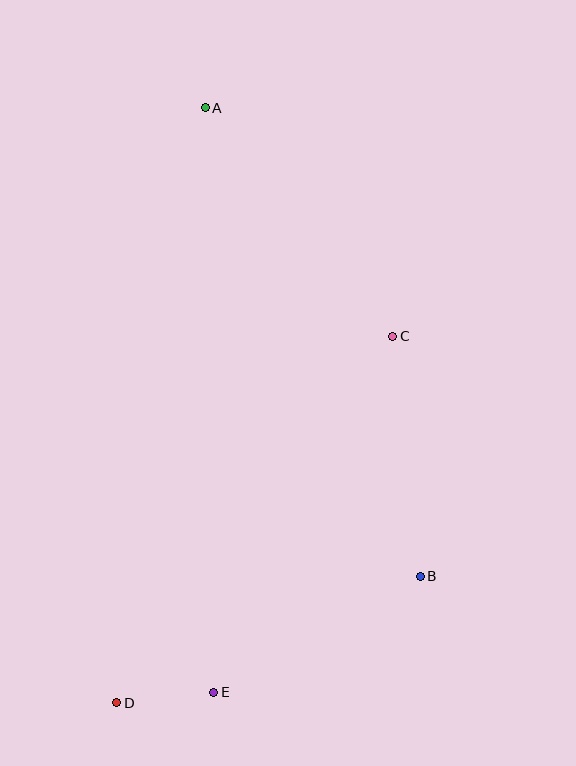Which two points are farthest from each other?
Points A and D are farthest from each other.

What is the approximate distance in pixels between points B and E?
The distance between B and E is approximately 237 pixels.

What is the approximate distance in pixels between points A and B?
The distance between A and B is approximately 515 pixels.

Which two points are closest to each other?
Points D and E are closest to each other.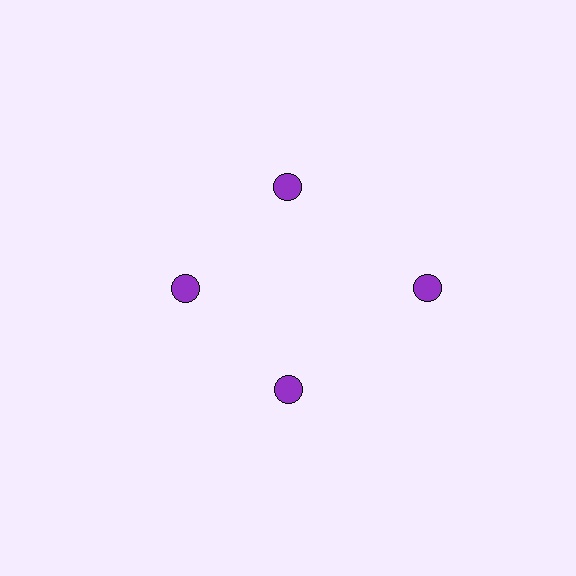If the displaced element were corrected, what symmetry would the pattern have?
It would have 4-fold rotational symmetry — the pattern would map onto itself every 90 degrees.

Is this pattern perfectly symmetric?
No. The 4 purple circles are arranged in a ring, but one element near the 3 o'clock position is pushed outward from the center, breaking the 4-fold rotational symmetry.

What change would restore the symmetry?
The symmetry would be restored by moving it inward, back onto the ring so that all 4 circles sit at equal angles and equal distance from the center.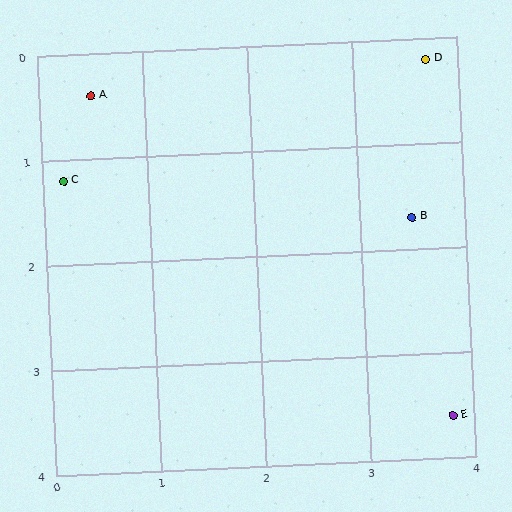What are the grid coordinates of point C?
Point C is at approximately (0.2, 1.2).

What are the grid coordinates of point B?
Point B is at approximately (3.5, 1.7).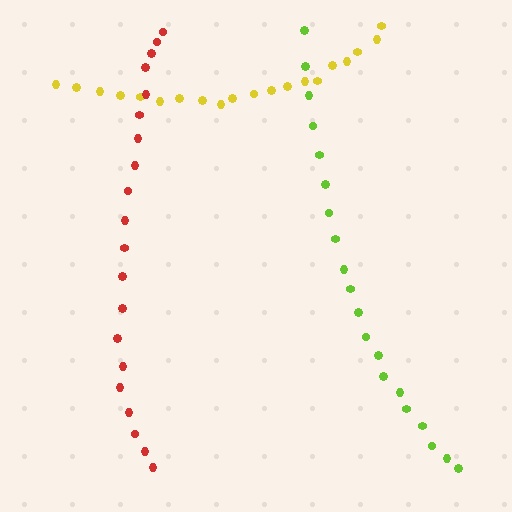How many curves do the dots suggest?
There are 3 distinct paths.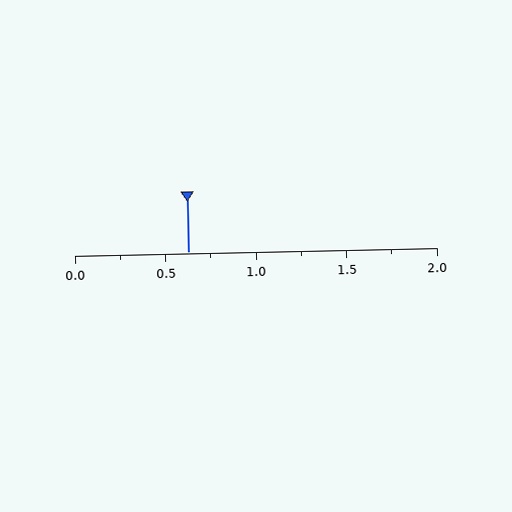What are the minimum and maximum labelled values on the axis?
The axis runs from 0.0 to 2.0.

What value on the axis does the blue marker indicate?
The marker indicates approximately 0.62.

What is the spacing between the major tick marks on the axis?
The major ticks are spaced 0.5 apart.